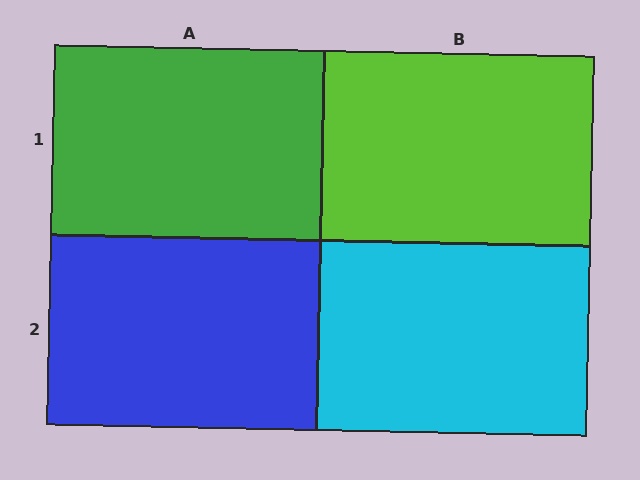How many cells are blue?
1 cell is blue.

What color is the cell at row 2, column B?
Cyan.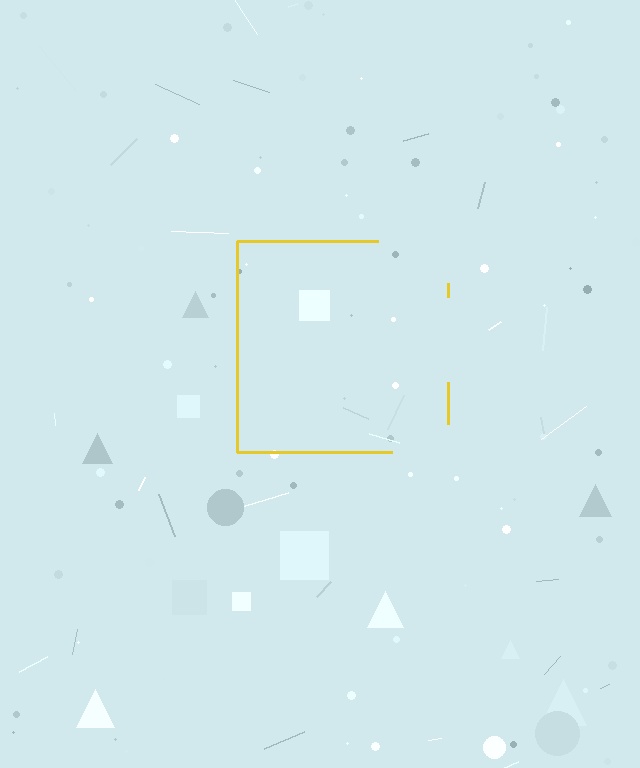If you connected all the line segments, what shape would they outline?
They would outline a square.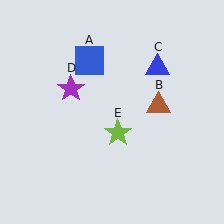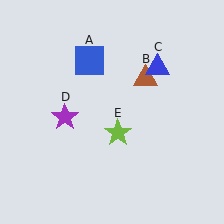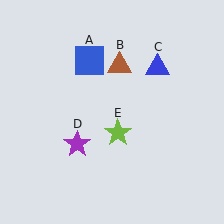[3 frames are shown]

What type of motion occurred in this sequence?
The brown triangle (object B), purple star (object D) rotated counterclockwise around the center of the scene.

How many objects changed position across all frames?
2 objects changed position: brown triangle (object B), purple star (object D).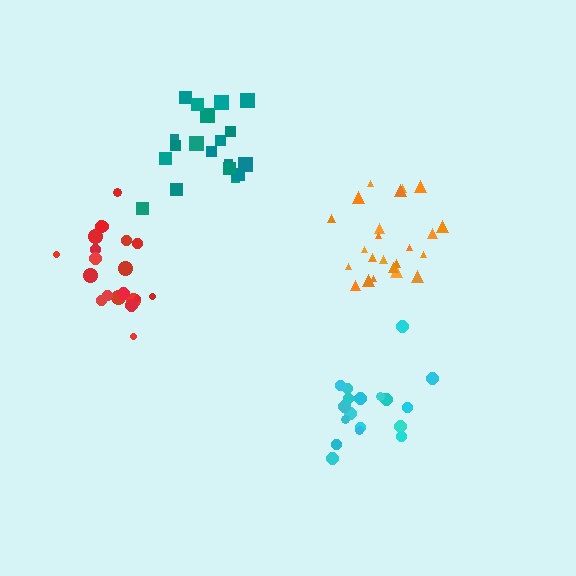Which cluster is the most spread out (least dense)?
Cyan.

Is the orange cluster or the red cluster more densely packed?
Red.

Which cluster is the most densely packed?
Red.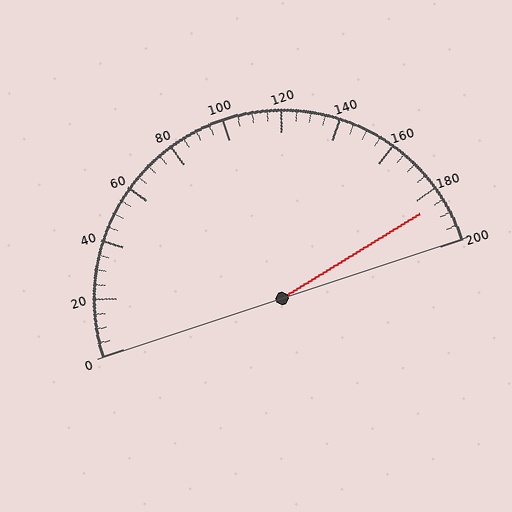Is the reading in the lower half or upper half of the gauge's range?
The reading is in the upper half of the range (0 to 200).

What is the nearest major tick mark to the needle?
The nearest major tick mark is 180.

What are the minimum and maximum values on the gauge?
The gauge ranges from 0 to 200.